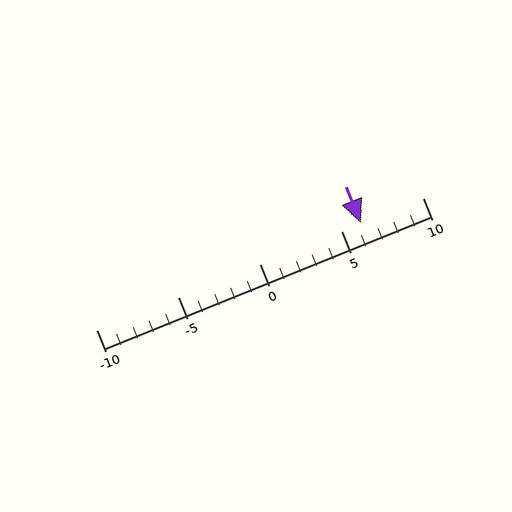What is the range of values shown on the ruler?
The ruler shows values from -10 to 10.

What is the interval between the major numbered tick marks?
The major tick marks are spaced 5 units apart.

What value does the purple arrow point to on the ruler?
The purple arrow points to approximately 6.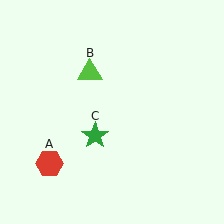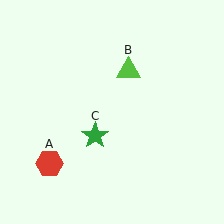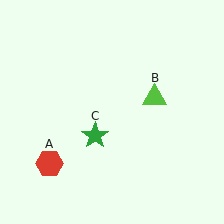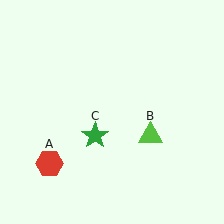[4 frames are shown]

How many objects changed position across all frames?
1 object changed position: lime triangle (object B).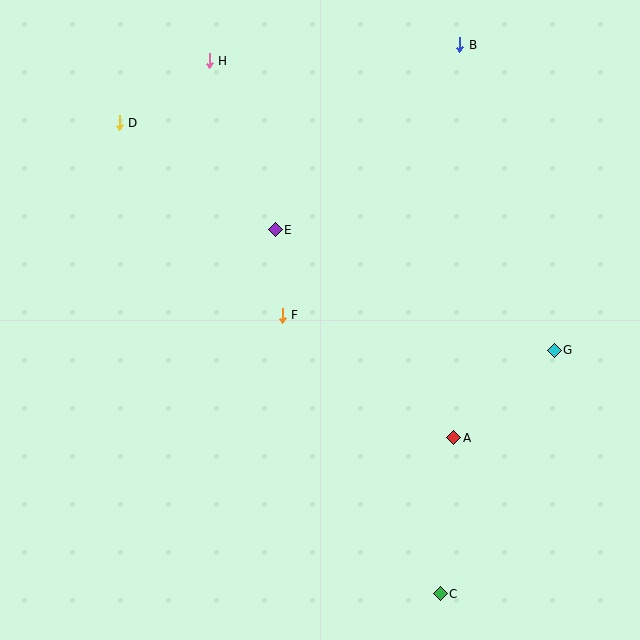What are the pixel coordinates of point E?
Point E is at (275, 230).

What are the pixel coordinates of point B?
Point B is at (460, 45).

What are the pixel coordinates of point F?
Point F is at (282, 315).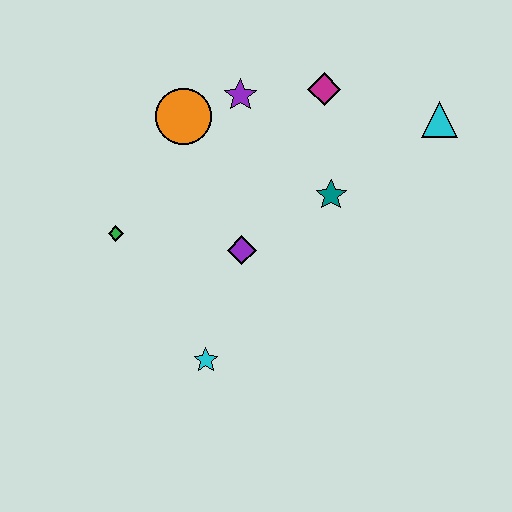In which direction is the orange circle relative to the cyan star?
The orange circle is above the cyan star.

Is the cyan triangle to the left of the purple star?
No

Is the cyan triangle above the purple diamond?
Yes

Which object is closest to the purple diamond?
The teal star is closest to the purple diamond.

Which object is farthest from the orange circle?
The cyan triangle is farthest from the orange circle.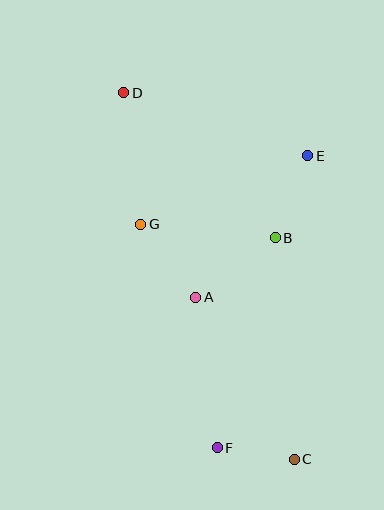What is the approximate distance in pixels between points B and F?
The distance between B and F is approximately 218 pixels.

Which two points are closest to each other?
Points C and F are closest to each other.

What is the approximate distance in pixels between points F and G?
The distance between F and G is approximately 237 pixels.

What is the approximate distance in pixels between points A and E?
The distance between A and E is approximately 181 pixels.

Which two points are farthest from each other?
Points C and D are farthest from each other.